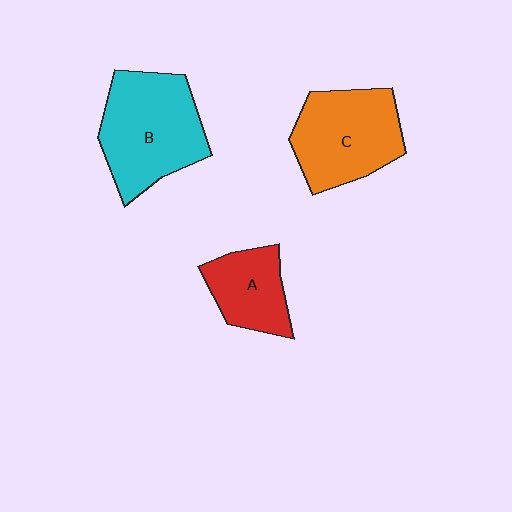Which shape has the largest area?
Shape B (cyan).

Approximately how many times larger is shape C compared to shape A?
Approximately 1.6 times.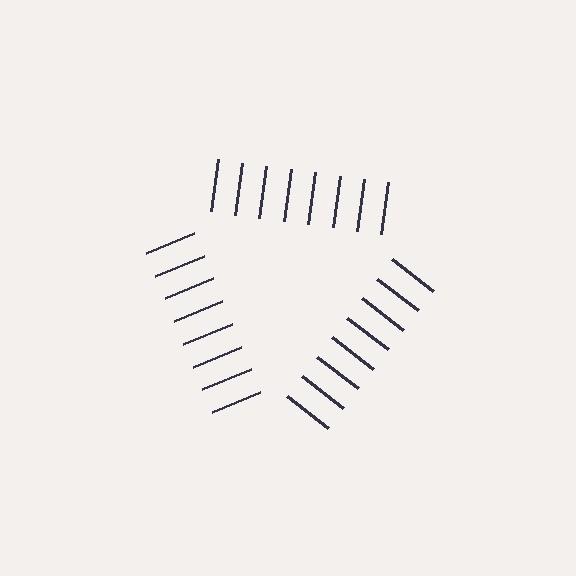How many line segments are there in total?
24 — 8 along each of the 3 edges.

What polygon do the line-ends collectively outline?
An illusory triangle — the line segments terminate on its edges but no continuous stroke is drawn.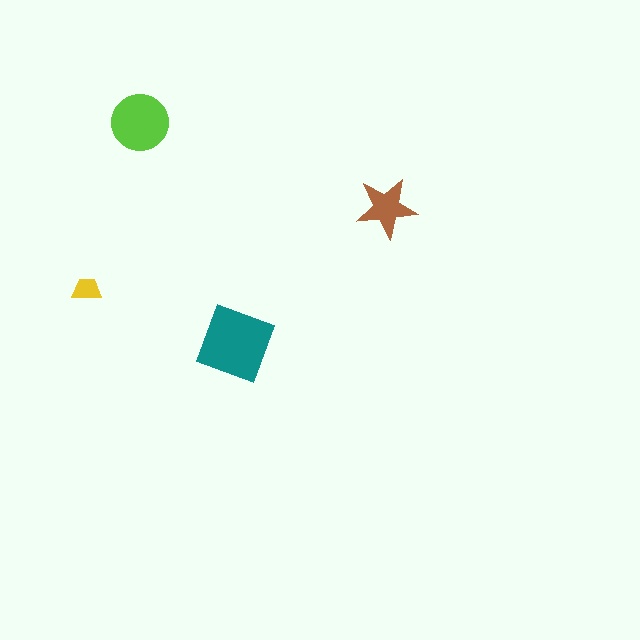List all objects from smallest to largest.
The yellow trapezoid, the brown star, the lime circle, the teal square.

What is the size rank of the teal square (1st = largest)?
1st.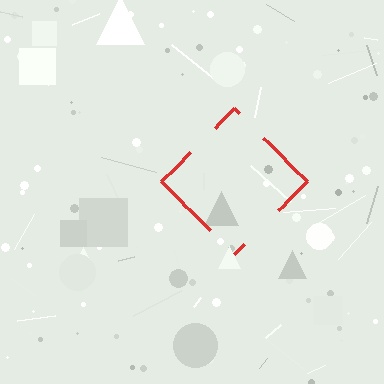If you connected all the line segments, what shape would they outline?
They would outline a diamond.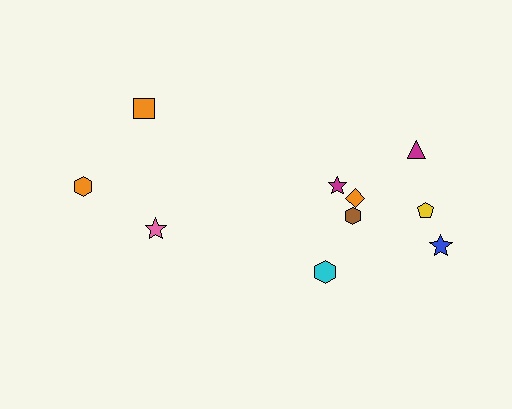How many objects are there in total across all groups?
There are 10 objects.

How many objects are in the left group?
There are 3 objects.